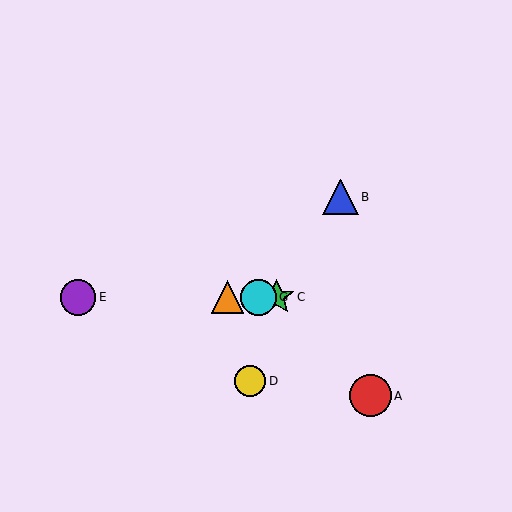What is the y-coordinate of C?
Object C is at y≈297.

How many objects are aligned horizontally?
4 objects (C, E, F, G) are aligned horizontally.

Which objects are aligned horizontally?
Objects C, E, F, G are aligned horizontally.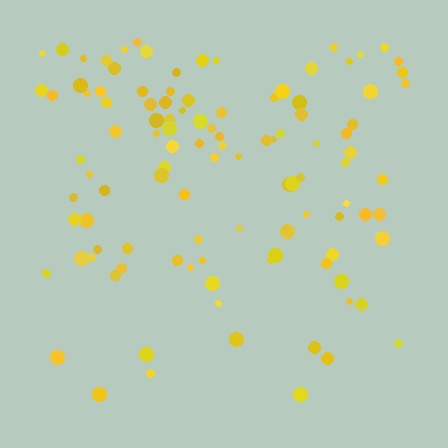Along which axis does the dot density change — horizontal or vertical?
Vertical.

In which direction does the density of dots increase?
From bottom to top, with the top side densest.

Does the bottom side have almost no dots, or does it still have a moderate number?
Still a moderate number, just noticeably fewer than the top.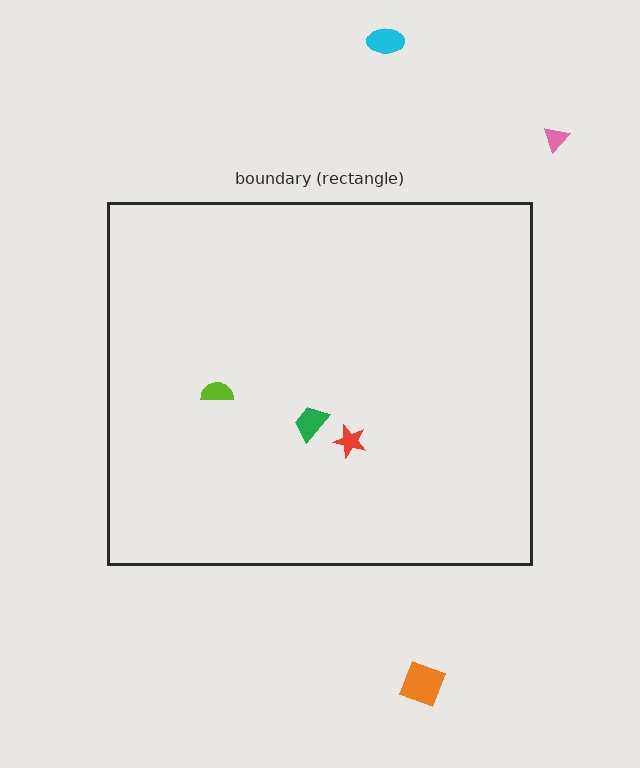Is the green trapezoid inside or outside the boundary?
Inside.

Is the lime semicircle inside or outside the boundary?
Inside.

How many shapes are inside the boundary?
3 inside, 3 outside.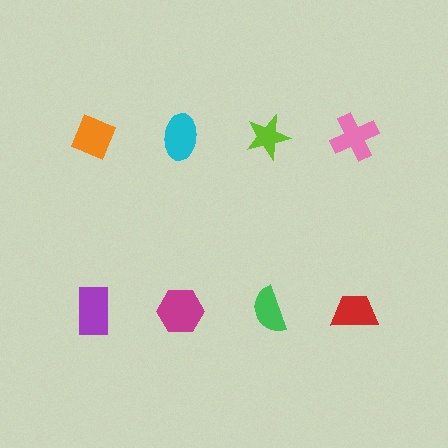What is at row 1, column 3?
A lime star.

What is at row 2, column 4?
A red trapezoid.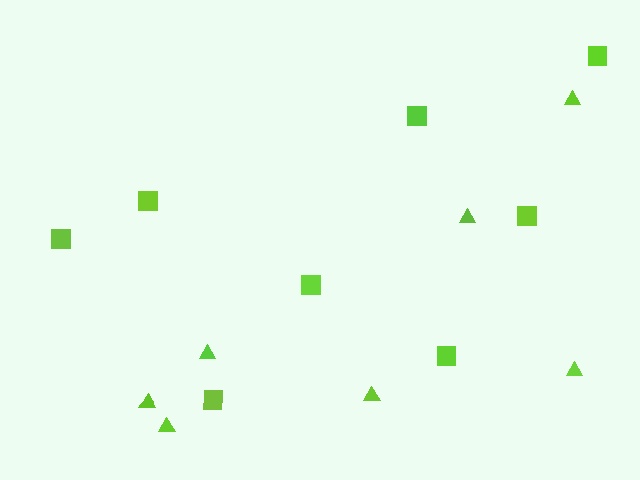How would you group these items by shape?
There are 2 groups: one group of squares (8) and one group of triangles (7).